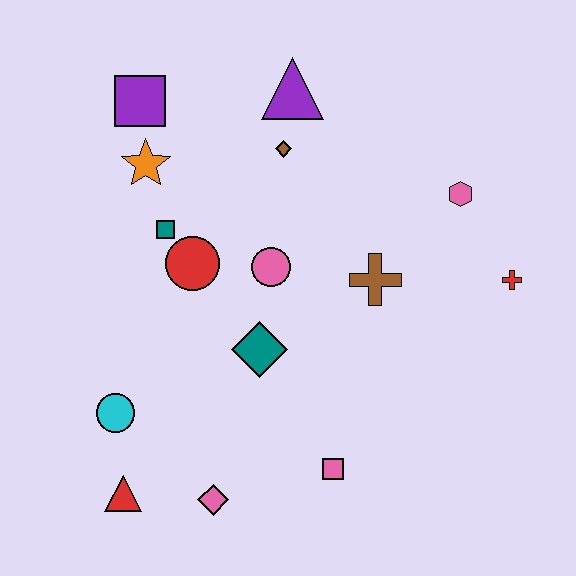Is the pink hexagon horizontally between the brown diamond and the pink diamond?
No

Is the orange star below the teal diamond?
No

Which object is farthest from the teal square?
The red cross is farthest from the teal square.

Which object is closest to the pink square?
The pink diamond is closest to the pink square.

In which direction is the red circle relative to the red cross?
The red circle is to the left of the red cross.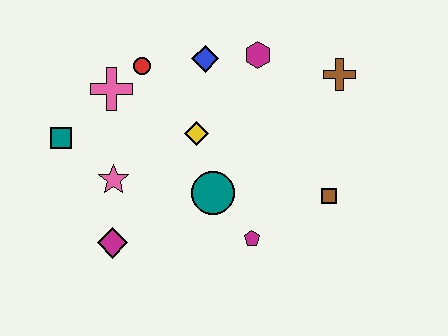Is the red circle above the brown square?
Yes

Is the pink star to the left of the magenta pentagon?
Yes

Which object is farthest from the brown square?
The teal square is farthest from the brown square.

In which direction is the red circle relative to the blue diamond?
The red circle is to the left of the blue diamond.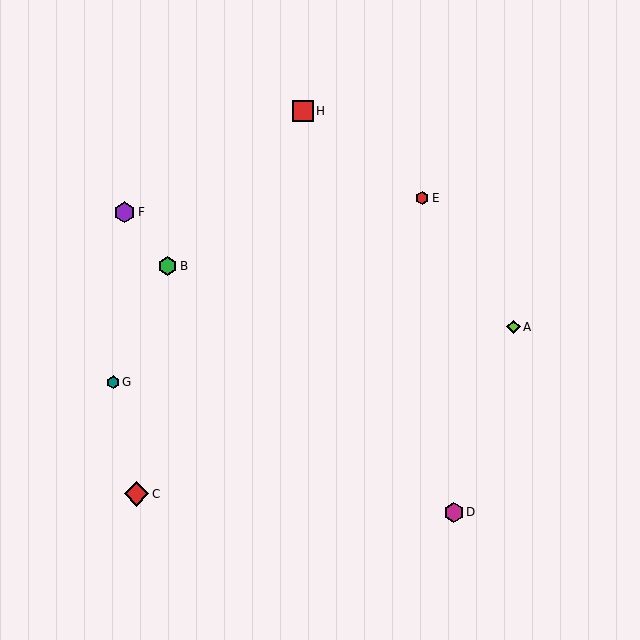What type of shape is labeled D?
Shape D is a magenta hexagon.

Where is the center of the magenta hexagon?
The center of the magenta hexagon is at (454, 512).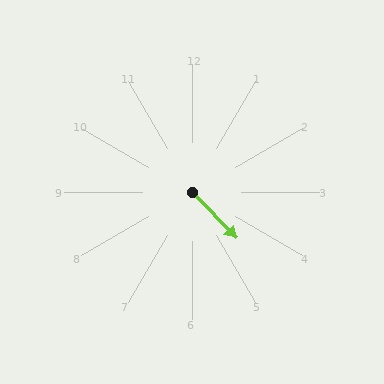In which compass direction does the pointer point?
Southeast.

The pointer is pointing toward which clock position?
Roughly 5 o'clock.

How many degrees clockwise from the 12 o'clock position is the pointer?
Approximately 136 degrees.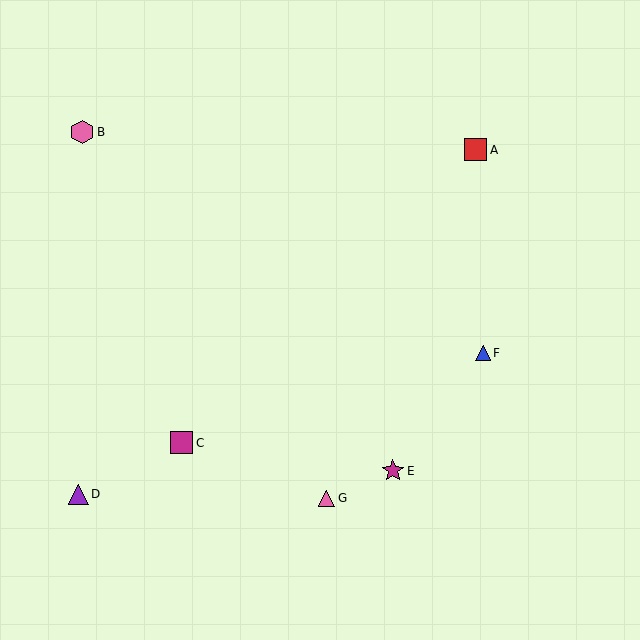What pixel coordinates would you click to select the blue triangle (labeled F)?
Click at (483, 353) to select the blue triangle F.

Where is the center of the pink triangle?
The center of the pink triangle is at (327, 498).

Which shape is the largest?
The pink hexagon (labeled B) is the largest.